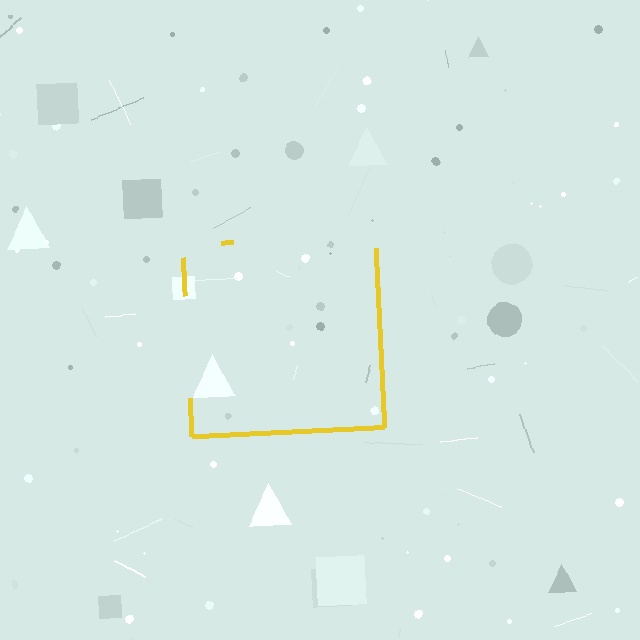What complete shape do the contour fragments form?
The contour fragments form a square.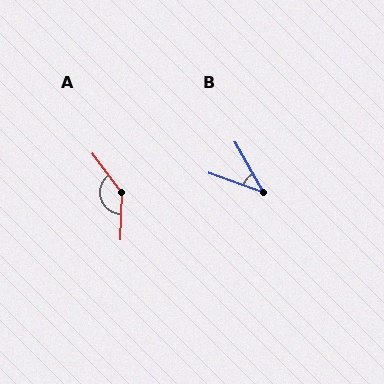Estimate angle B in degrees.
Approximately 40 degrees.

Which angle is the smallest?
B, at approximately 40 degrees.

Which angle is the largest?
A, at approximately 142 degrees.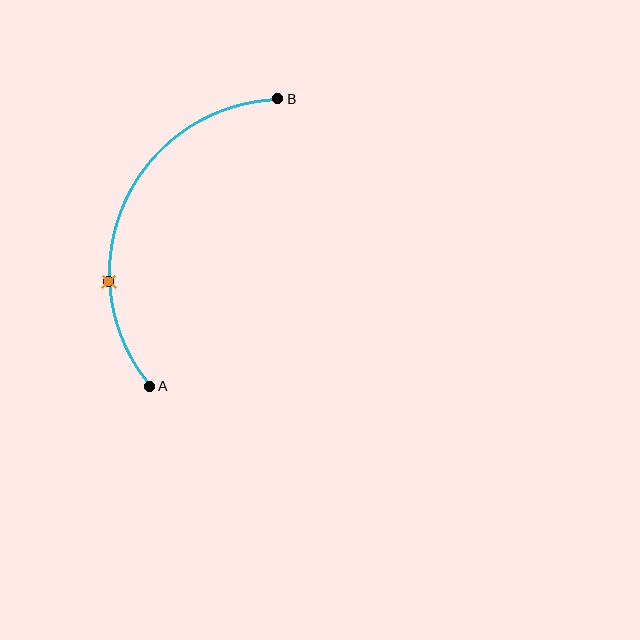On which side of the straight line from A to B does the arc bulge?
The arc bulges to the left of the straight line connecting A and B.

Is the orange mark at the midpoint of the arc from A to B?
No. The orange mark lies on the arc but is closer to endpoint A. The arc midpoint would be at the point on the curve equidistant along the arc from both A and B.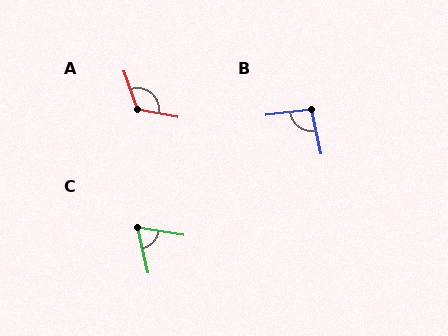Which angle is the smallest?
C, at approximately 67 degrees.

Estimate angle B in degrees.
Approximately 96 degrees.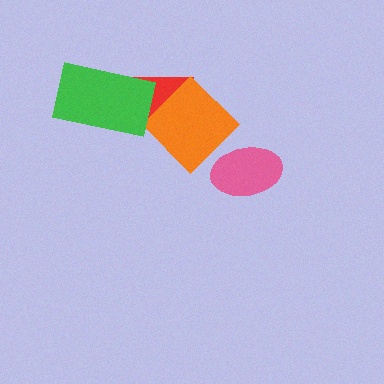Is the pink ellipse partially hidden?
No, no other shape covers it.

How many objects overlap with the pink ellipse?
1 object overlaps with the pink ellipse.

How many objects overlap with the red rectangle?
2 objects overlap with the red rectangle.